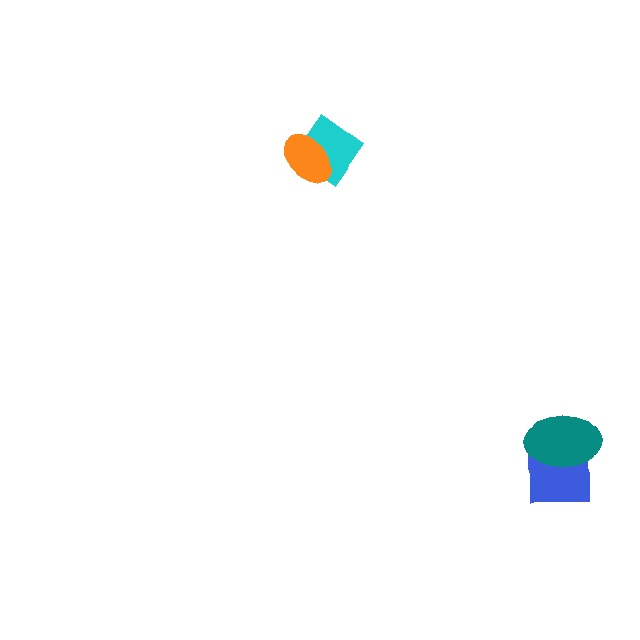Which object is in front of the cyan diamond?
The orange ellipse is in front of the cyan diamond.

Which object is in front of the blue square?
The teal ellipse is in front of the blue square.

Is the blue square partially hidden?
Yes, it is partially covered by another shape.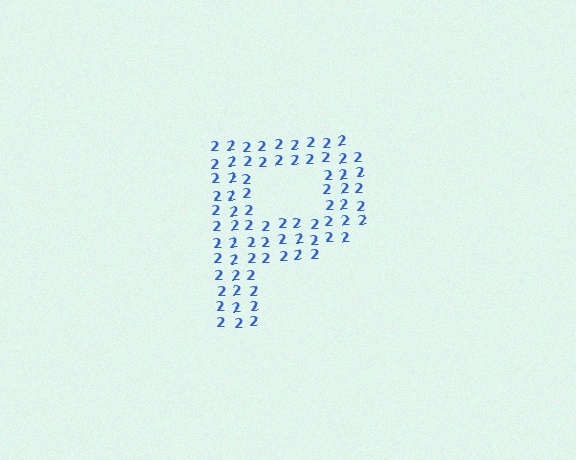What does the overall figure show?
The overall figure shows the letter P.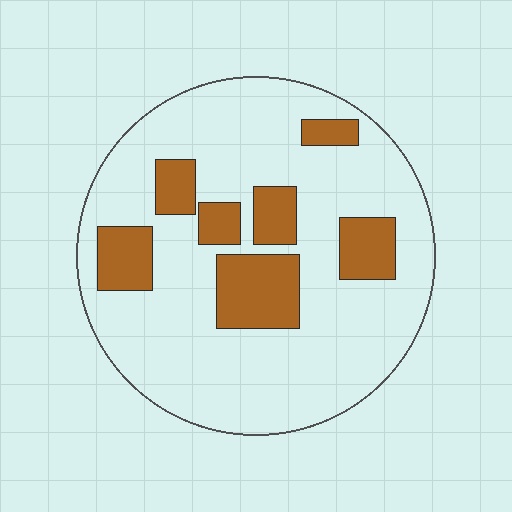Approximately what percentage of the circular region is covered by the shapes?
Approximately 20%.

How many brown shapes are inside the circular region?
7.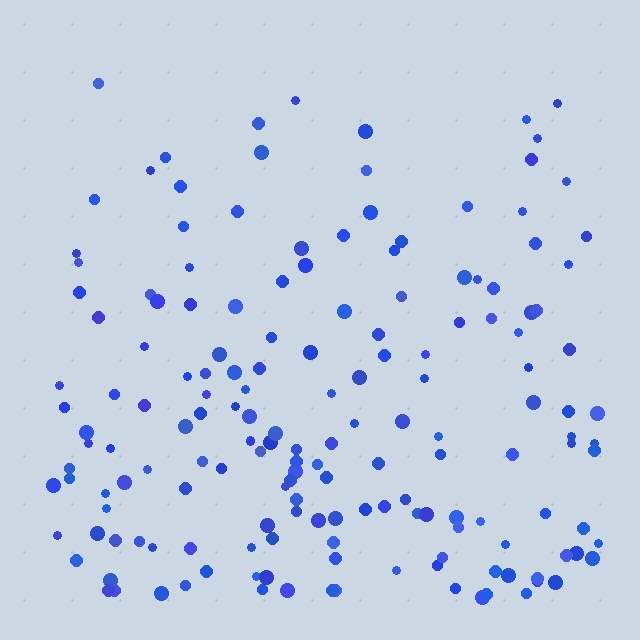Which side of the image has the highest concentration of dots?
The bottom.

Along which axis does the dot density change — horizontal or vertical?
Vertical.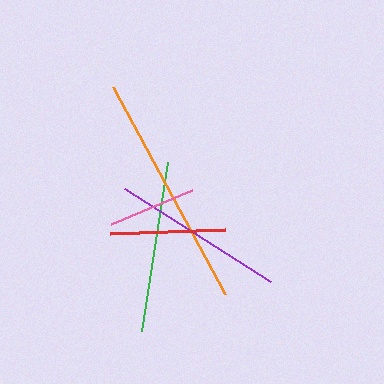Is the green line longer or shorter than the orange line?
The orange line is longer than the green line.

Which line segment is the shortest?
The pink line is the shortest at approximately 89 pixels.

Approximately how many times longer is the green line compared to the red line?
The green line is approximately 1.5 times the length of the red line.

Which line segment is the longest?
The orange line is the longest at approximately 235 pixels.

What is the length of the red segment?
The red segment is approximately 115 pixels long.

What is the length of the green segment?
The green segment is approximately 172 pixels long.